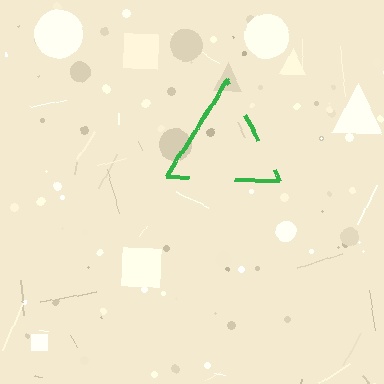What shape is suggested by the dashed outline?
The dashed outline suggests a triangle.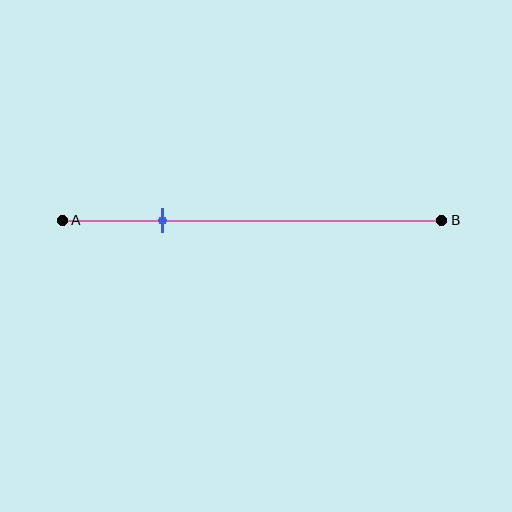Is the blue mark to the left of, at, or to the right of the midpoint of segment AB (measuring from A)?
The blue mark is to the left of the midpoint of segment AB.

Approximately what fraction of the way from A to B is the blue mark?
The blue mark is approximately 25% of the way from A to B.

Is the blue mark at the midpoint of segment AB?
No, the mark is at about 25% from A, not at the 50% midpoint.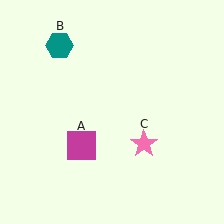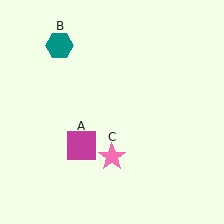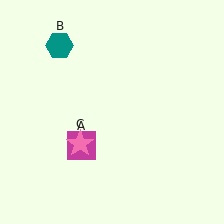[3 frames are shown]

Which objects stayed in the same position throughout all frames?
Magenta square (object A) and teal hexagon (object B) remained stationary.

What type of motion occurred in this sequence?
The pink star (object C) rotated clockwise around the center of the scene.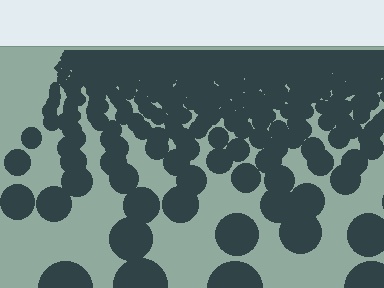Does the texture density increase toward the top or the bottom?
Density increases toward the top.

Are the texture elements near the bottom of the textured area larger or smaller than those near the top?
Larger. Near the bottom, elements are closer to the viewer and appear at a bigger on-screen size.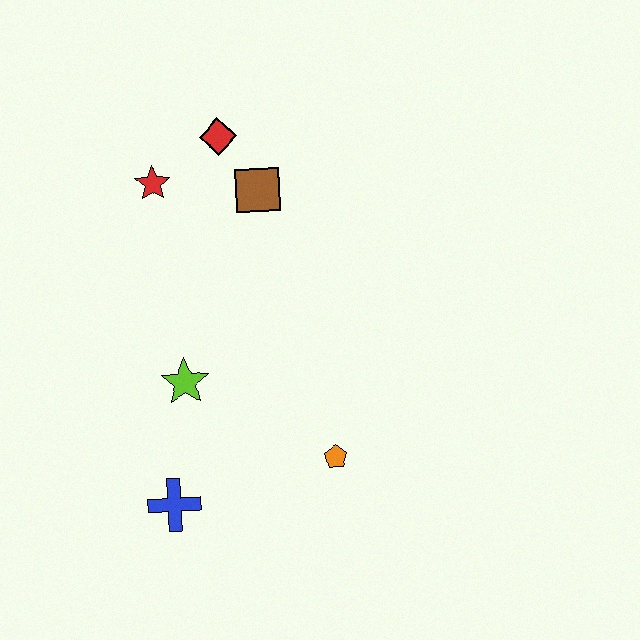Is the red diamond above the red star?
Yes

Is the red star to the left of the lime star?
Yes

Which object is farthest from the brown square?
The blue cross is farthest from the brown square.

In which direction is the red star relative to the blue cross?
The red star is above the blue cross.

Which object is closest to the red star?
The red diamond is closest to the red star.